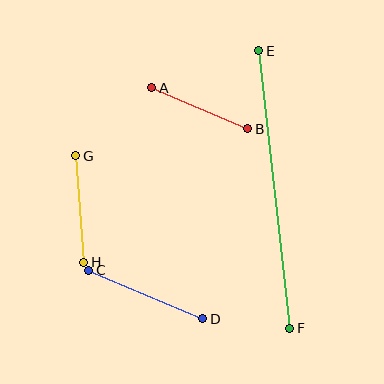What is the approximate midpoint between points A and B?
The midpoint is at approximately (200, 108) pixels.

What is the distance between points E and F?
The distance is approximately 279 pixels.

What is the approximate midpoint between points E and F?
The midpoint is at approximately (274, 190) pixels.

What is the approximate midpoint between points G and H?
The midpoint is at approximately (80, 209) pixels.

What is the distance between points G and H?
The distance is approximately 107 pixels.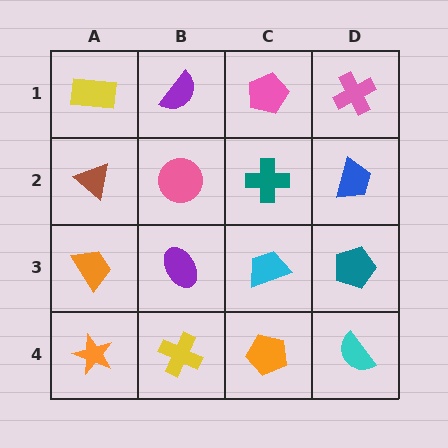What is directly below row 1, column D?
A blue trapezoid.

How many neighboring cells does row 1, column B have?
3.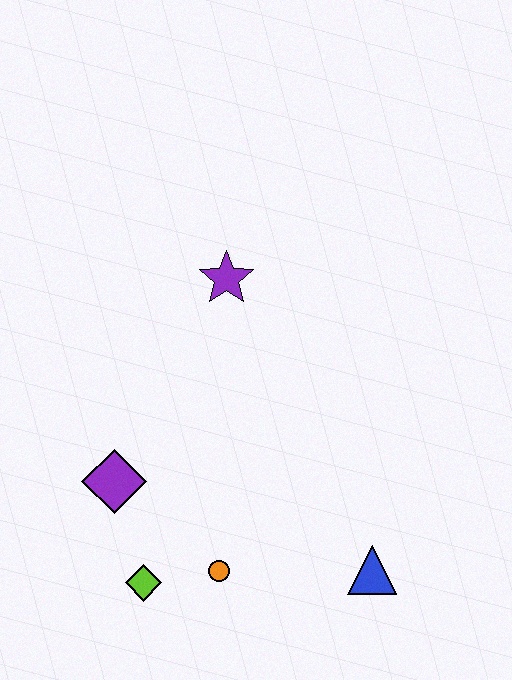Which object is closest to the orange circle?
The lime diamond is closest to the orange circle.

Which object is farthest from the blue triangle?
The purple star is farthest from the blue triangle.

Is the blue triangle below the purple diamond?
Yes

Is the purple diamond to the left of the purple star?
Yes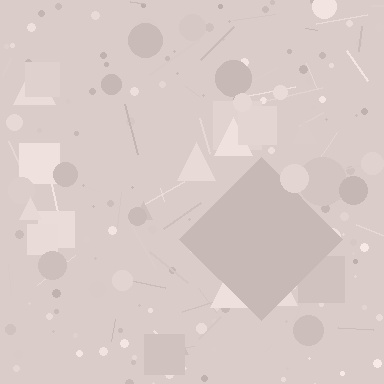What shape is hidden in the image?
A diamond is hidden in the image.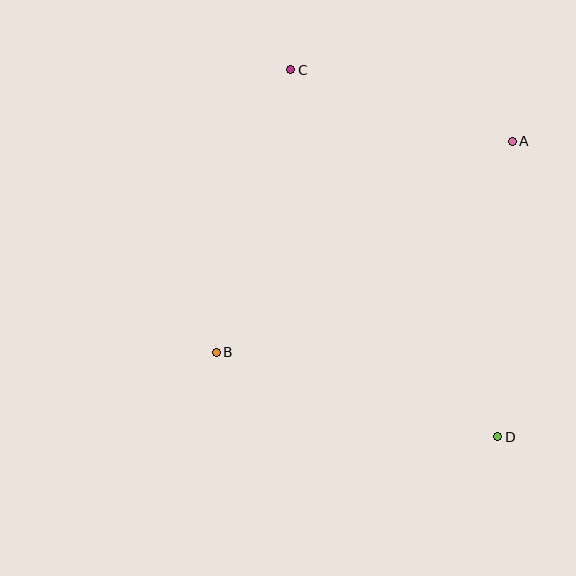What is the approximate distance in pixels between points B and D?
The distance between B and D is approximately 294 pixels.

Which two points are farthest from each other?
Points C and D are farthest from each other.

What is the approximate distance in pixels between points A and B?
The distance between A and B is approximately 363 pixels.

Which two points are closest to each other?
Points A and C are closest to each other.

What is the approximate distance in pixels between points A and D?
The distance between A and D is approximately 295 pixels.